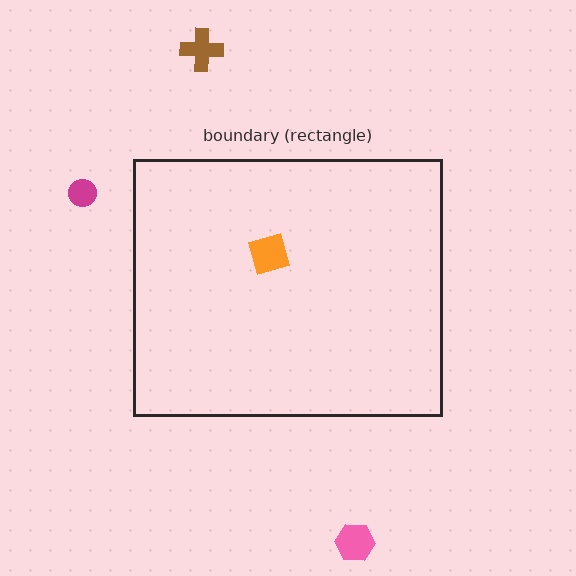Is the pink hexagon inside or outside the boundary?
Outside.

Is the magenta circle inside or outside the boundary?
Outside.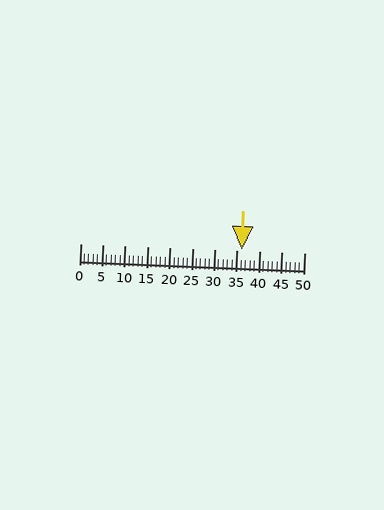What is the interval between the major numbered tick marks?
The major tick marks are spaced 5 units apart.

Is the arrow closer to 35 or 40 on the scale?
The arrow is closer to 35.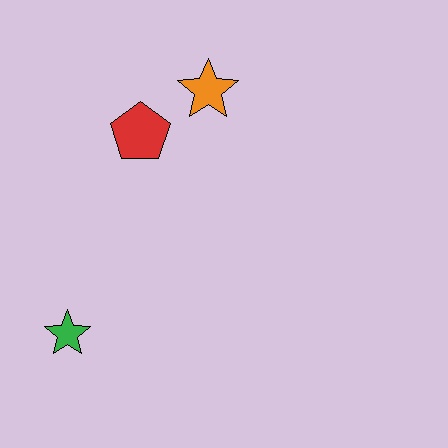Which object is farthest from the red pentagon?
The green star is farthest from the red pentagon.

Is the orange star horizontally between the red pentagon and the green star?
No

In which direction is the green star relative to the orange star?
The green star is below the orange star.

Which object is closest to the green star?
The red pentagon is closest to the green star.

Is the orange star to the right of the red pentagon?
Yes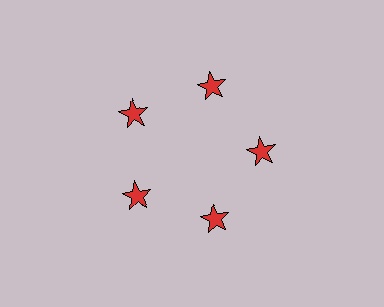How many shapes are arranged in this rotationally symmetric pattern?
There are 5 shapes, arranged in 5 groups of 1.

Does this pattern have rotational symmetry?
Yes, this pattern has 5-fold rotational symmetry. It looks the same after rotating 72 degrees around the center.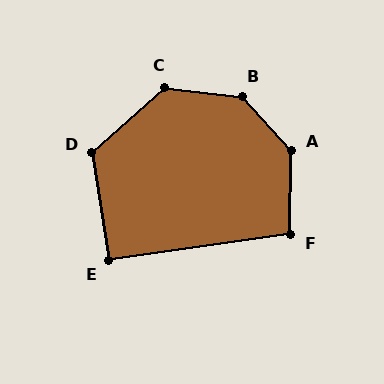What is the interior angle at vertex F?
Approximately 99 degrees (obtuse).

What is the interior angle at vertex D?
Approximately 123 degrees (obtuse).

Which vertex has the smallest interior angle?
E, at approximately 91 degrees.